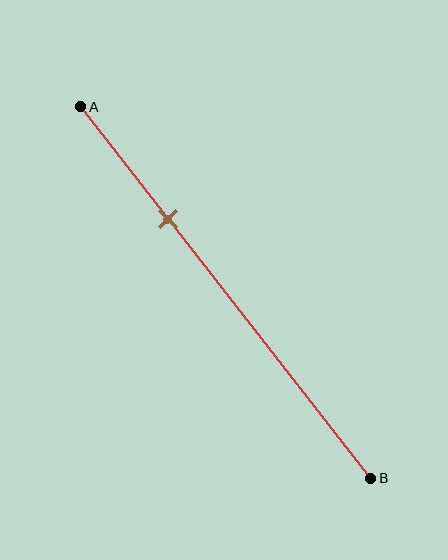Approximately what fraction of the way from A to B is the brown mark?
The brown mark is approximately 30% of the way from A to B.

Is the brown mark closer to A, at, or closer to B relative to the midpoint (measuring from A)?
The brown mark is closer to point A than the midpoint of segment AB.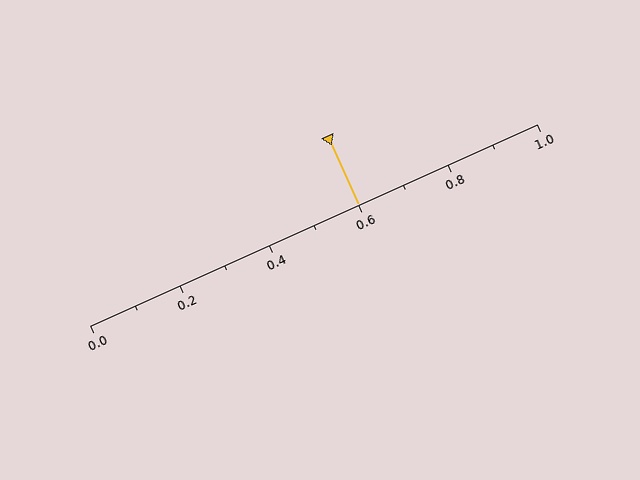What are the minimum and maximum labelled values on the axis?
The axis runs from 0.0 to 1.0.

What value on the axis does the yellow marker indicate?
The marker indicates approximately 0.6.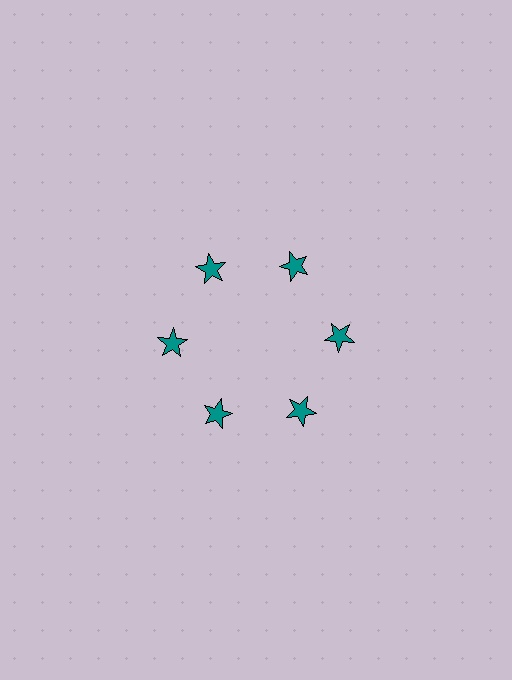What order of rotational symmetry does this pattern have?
This pattern has 6-fold rotational symmetry.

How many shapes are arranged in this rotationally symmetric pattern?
There are 6 shapes, arranged in 6 groups of 1.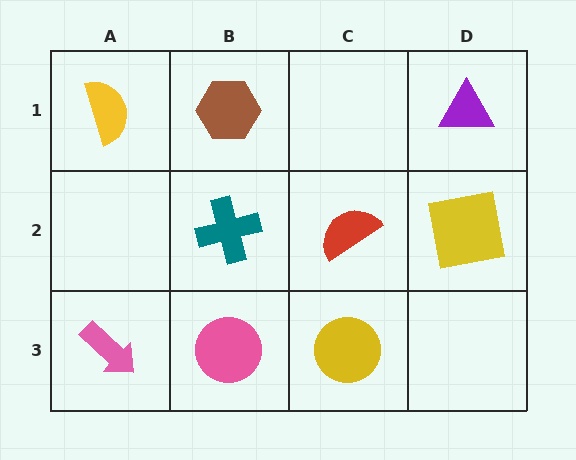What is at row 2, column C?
A red semicircle.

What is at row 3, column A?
A pink arrow.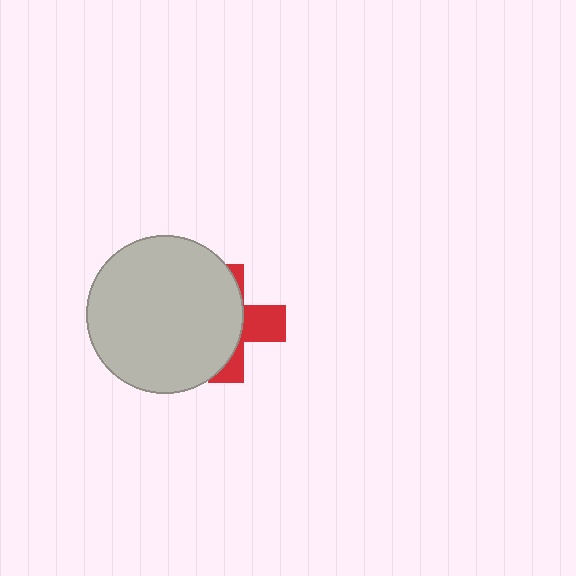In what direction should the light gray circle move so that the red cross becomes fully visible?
The light gray circle should move left. That is the shortest direction to clear the overlap and leave the red cross fully visible.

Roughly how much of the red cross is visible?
A small part of it is visible (roughly 35%).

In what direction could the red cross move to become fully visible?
The red cross could move right. That would shift it out from behind the light gray circle entirely.